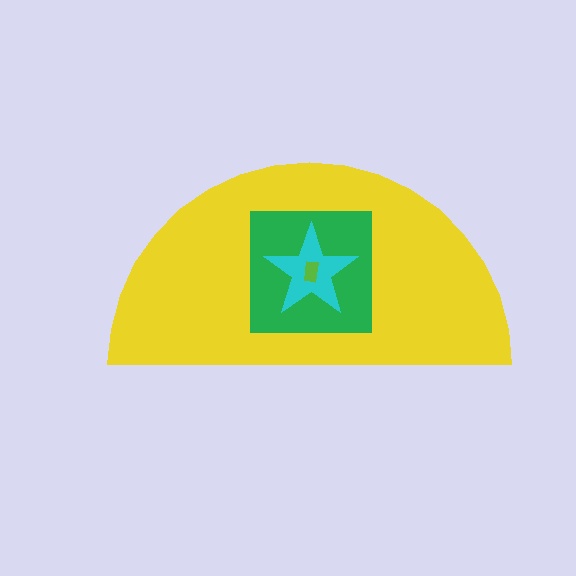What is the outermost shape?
The yellow semicircle.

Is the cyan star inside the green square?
Yes.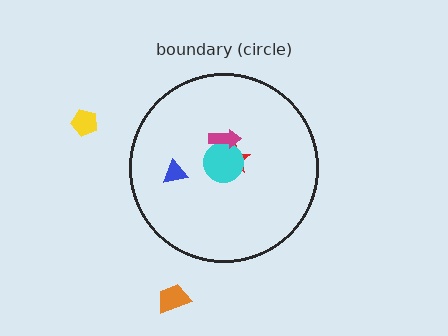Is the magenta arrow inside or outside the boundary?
Inside.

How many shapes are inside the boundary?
5 inside, 2 outside.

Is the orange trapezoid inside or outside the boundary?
Outside.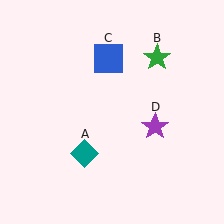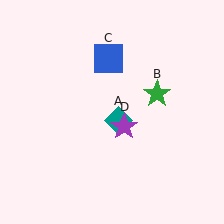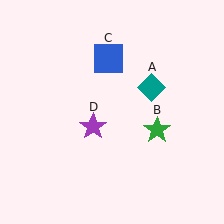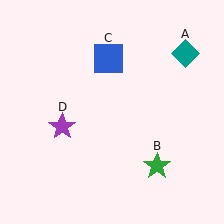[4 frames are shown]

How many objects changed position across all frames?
3 objects changed position: teal diamond (object A), green star (object B), purple star (object D).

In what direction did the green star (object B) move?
The green star (object B) moved down.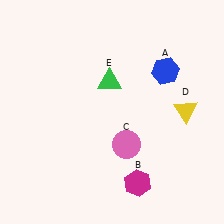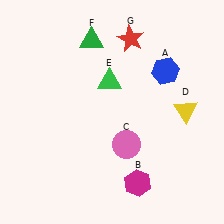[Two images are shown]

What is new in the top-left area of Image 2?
A green triangle (F) was added in the top-left area of Image 2.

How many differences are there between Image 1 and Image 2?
There are 2 differences between the two images.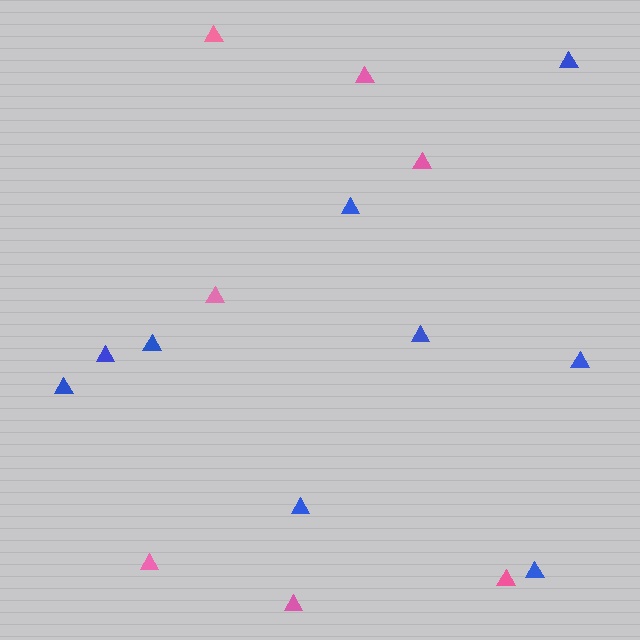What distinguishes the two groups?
There are 2 groups: one group of pink triangles (7) and one group of blue triangles (9).